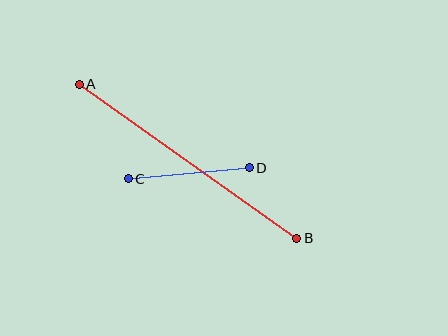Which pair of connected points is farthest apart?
Points A and B are farthest apart.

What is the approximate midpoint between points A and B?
The midpoint is at approximately (188, 161) pixels.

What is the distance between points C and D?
The distance is approximately 122 pixels.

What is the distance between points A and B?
The distance is approximately 266 pixels.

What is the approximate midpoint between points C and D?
The midpoint is at approximately (189, 173) pixels.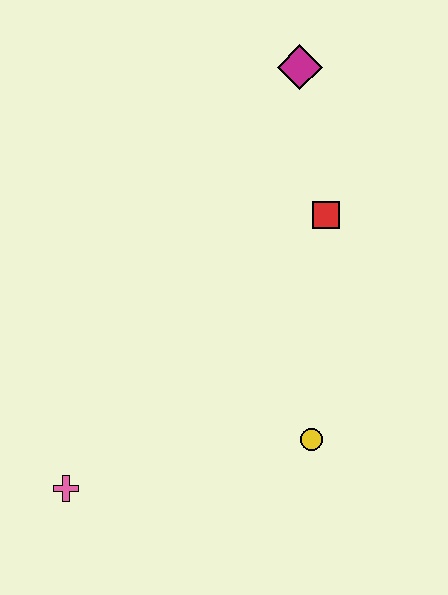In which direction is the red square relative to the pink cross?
The red square is above the pink cross.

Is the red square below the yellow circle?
No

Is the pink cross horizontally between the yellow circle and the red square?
No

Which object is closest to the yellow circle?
The red square is closest to the yellow circle.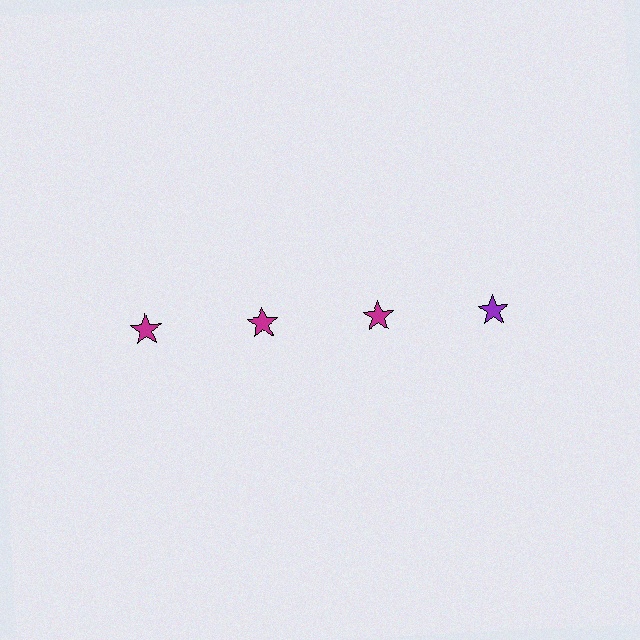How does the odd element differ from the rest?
It has a different color: purple instead of magenta.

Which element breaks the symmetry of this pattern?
The purple star in the top row, second from right column breaks the symmetry. All other shapes are magenta stars.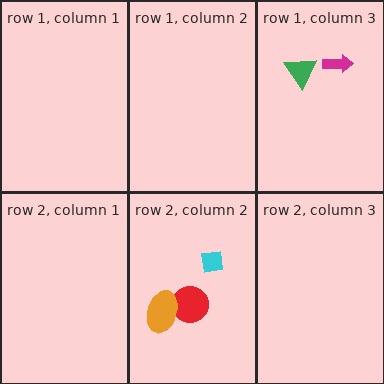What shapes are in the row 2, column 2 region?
The cyan square, the red circle, the orange ellipse.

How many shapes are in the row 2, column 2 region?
3.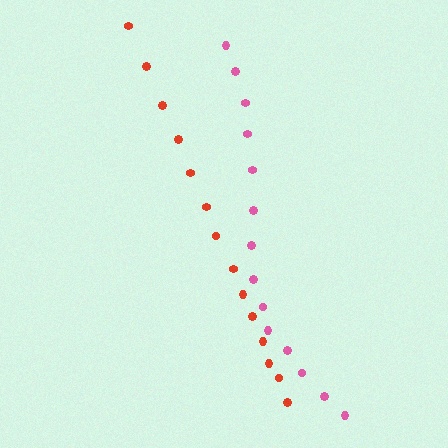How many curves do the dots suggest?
There are 2 distinct paths.